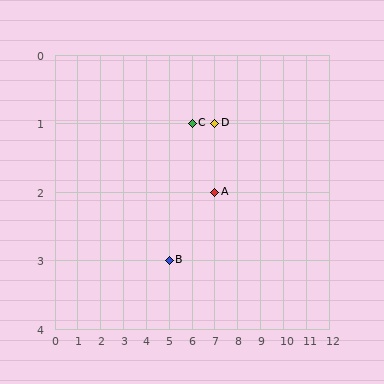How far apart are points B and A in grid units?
Points B and A are 2 columns and 1 row apart (about 2.2 grid units diagonally).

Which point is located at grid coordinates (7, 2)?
Point A is at (7, 2).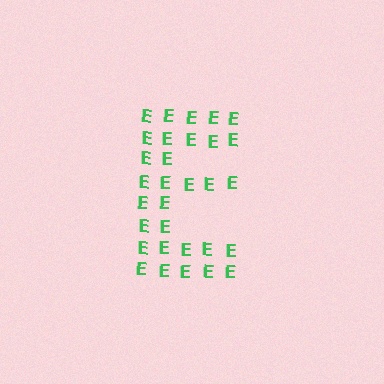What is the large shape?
The large shape is the letter E.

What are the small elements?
The small elements are letter E's.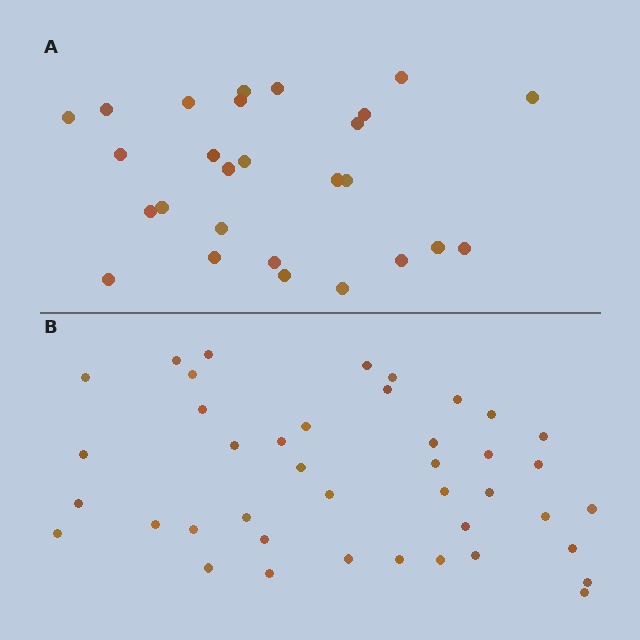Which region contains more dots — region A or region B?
Region B (the bottom region) has more dots.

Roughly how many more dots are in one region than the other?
Region B has approximately 15 more dots than region A.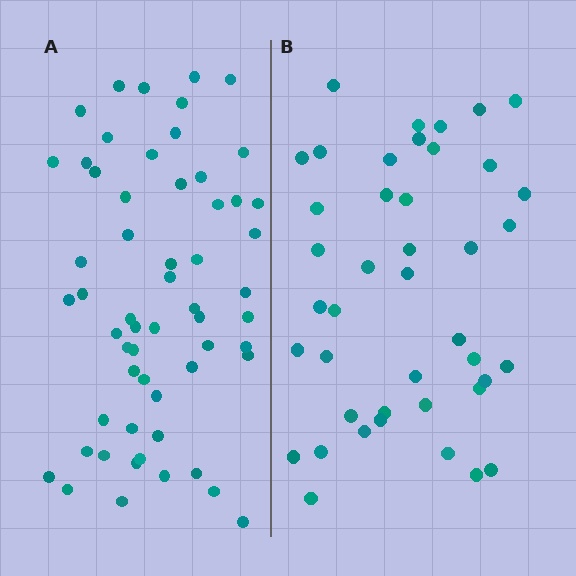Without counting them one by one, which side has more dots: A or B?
Region A (the left region) has more dots.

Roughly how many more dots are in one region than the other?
Region A has approximately 15 more dots than region B.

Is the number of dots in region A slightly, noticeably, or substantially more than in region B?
Region A has noticeably more, but not dramatically so. The ratio is roughly 1.4 to 1.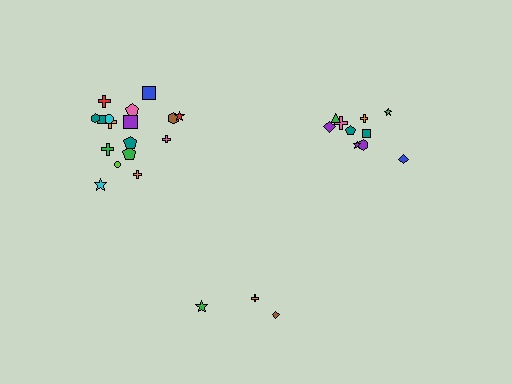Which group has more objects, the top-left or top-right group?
The top-left group.